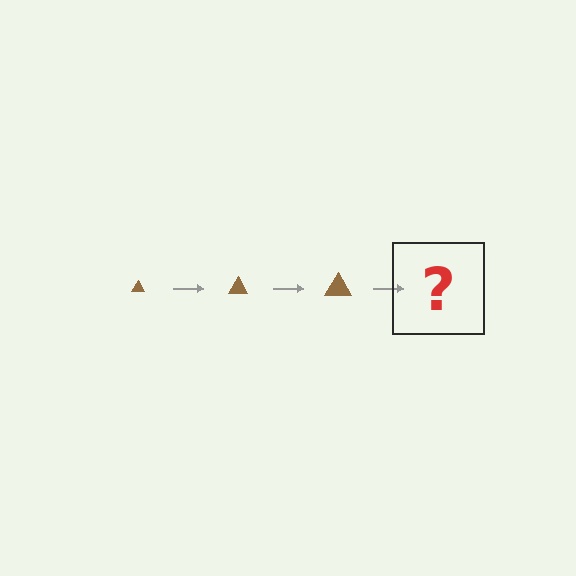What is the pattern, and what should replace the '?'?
The pattern is that the triangle gets progressively larger each step. The '?' should be a brown triangle, larger than the previous one.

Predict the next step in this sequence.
The next step is a brown triangle, larger than the previous one.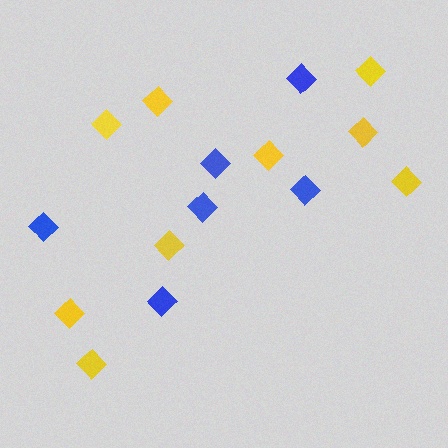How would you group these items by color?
There are 2 groups: one group of yellow diamonds (9) and one group of blue diamonds (6).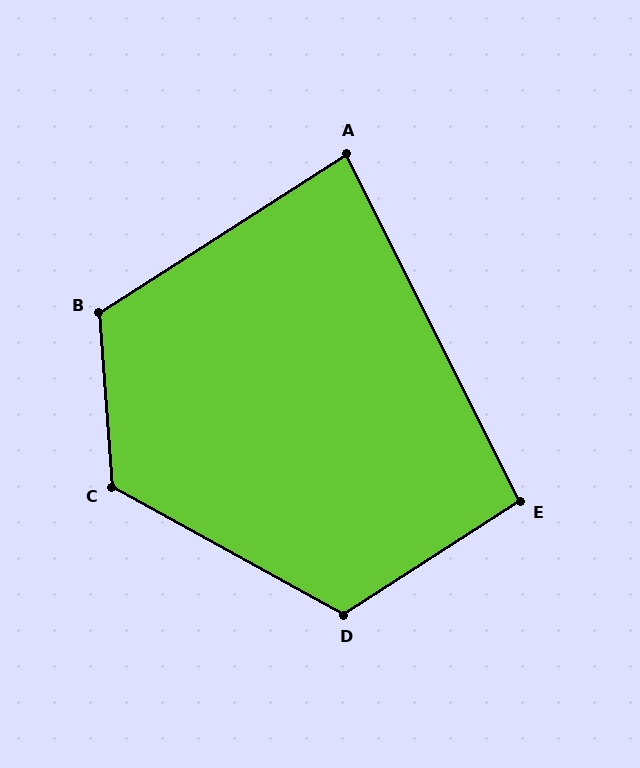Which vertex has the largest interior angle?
C, at approximately 123 degrees.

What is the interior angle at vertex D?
Approximately 118 degrees (obtuse).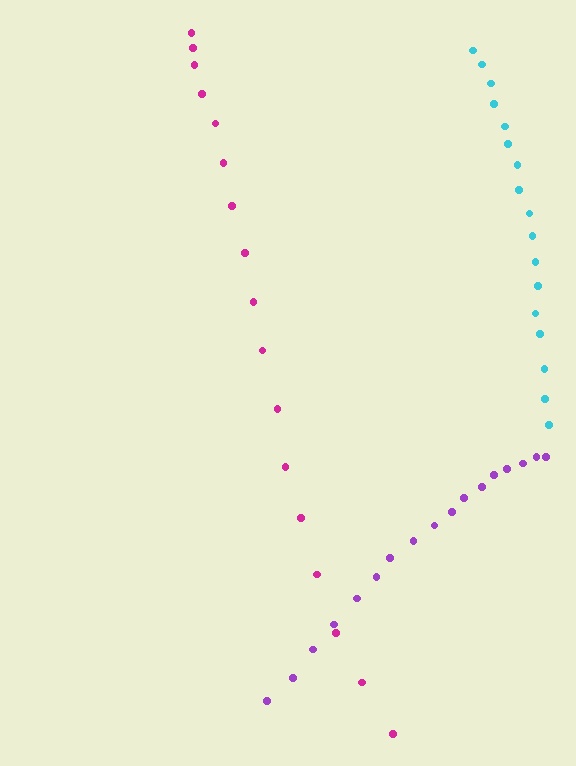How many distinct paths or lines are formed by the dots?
There are 3 distinct paths.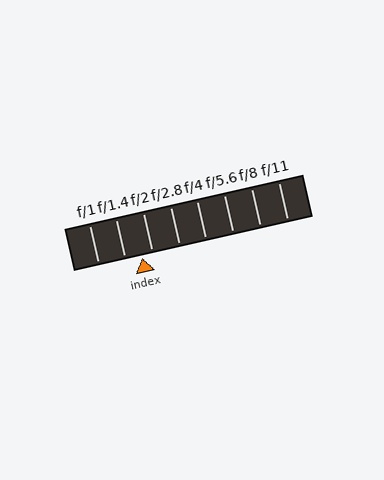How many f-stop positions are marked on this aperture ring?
There are 8 f-stop positions marked.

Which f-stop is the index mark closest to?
The index mark is closest to f/2.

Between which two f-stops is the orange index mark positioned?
The index mark is between f/1.4 and f/2.